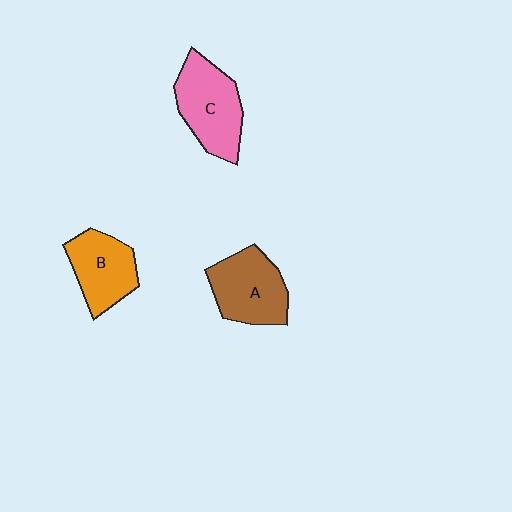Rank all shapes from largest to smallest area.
From largest to smallest: C (pink), A (brown), B (orange).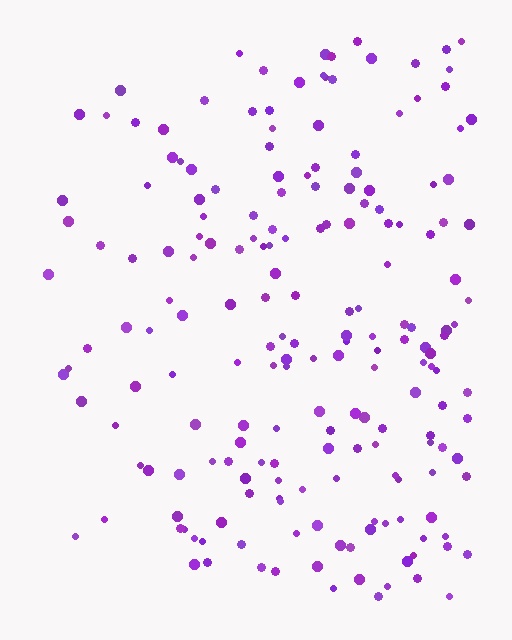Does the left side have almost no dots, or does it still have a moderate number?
Still a moderate number, just noticeably fewer than the right.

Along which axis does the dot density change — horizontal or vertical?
Horizontal.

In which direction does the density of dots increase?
From left to right, with the right side densest.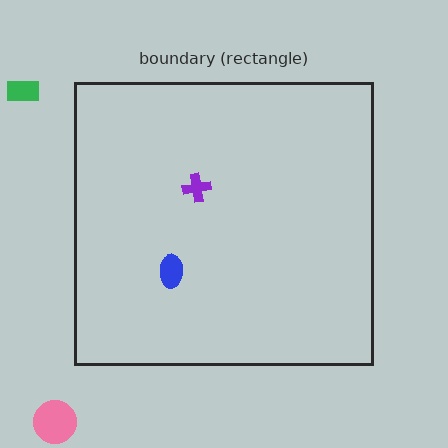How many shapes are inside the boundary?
2 inside, 2 outside.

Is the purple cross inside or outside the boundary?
Inside.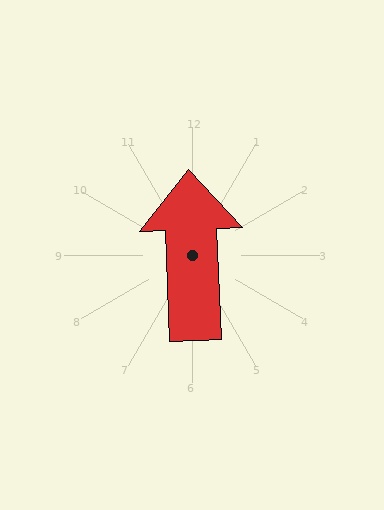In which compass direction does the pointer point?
North.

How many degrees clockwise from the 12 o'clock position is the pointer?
Approximately 358 degrees.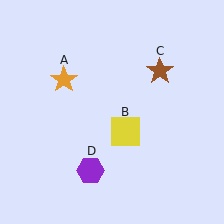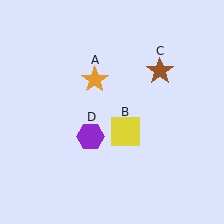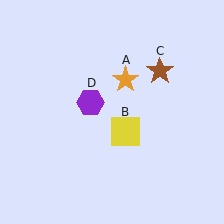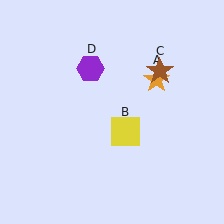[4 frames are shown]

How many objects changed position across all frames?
2 objects changed position: orange star (object A), purple hexagon (object D).